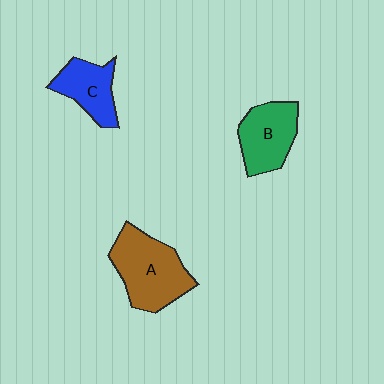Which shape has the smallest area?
Shape C (blue).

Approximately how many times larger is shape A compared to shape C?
Approximately 1.6 times.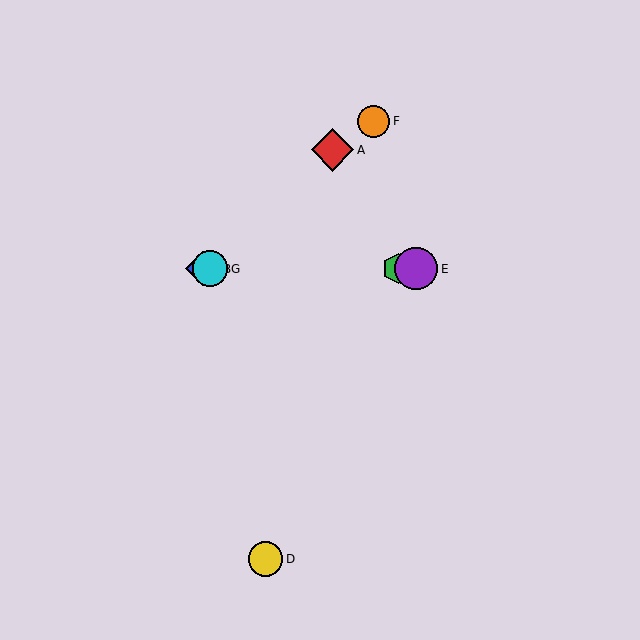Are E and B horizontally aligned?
Yes, both are at y≈269.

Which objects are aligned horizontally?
Objects B, C, E, G are aligned horizontally.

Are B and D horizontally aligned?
No, B is at y≈269 and D is at y≈559.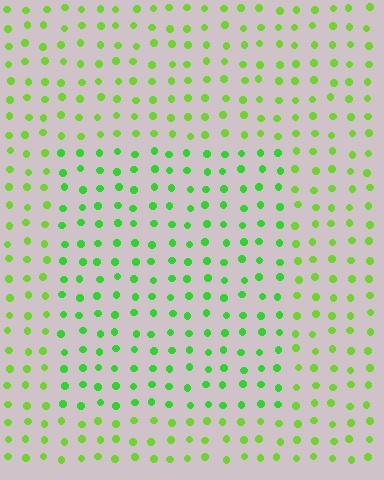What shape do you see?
I see a rectangle.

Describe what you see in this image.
The image is filled with small lime elements in a uniform arrangement. A rectangle-shaped region is visible where the elements are tinted to a slightly different hue, forming a subtle color boundary.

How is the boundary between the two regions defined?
The boundary is defined purely by a slight shift in hue (about 22 degrees). Spacing, size, and orientation are identical on both sides.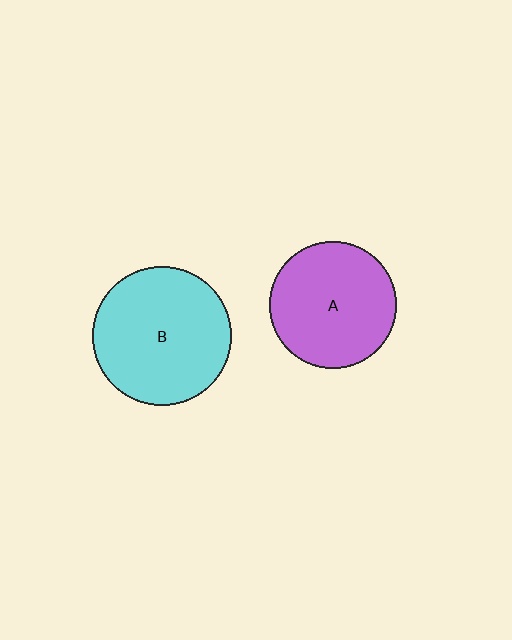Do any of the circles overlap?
No, none of the circles overlap.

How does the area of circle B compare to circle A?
Approximately 1.2 times.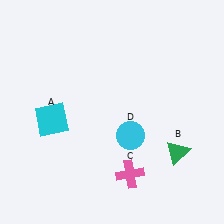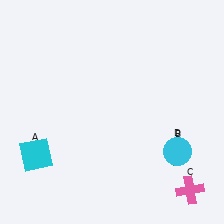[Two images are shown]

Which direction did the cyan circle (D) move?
The cyan circle (D) moved right.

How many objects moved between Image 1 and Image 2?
3 objects moved between the two images.